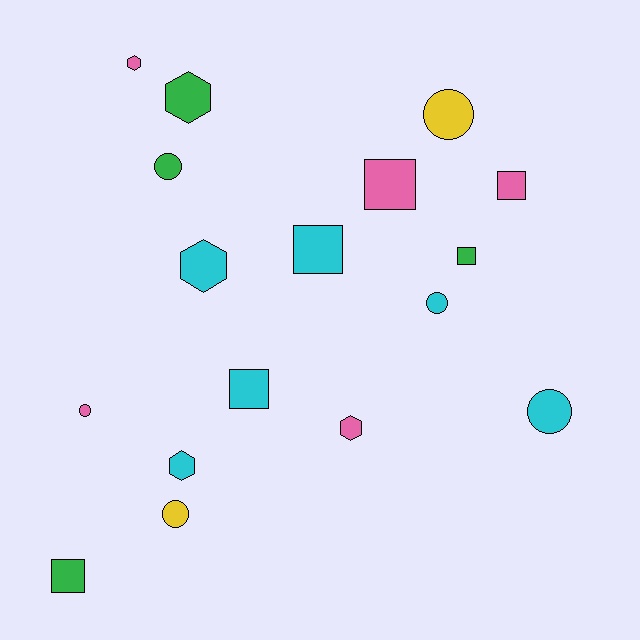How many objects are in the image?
There are 17 objects.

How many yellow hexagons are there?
There are no yellow hexagons.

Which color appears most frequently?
Cyan, with 6 objects.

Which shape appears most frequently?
Circle, with 6 objects.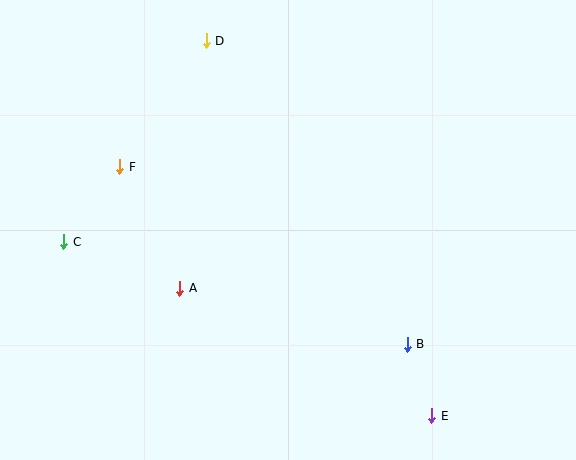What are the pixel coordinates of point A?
Point A is at (180, 288).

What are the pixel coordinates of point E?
Point E is at (432, 416).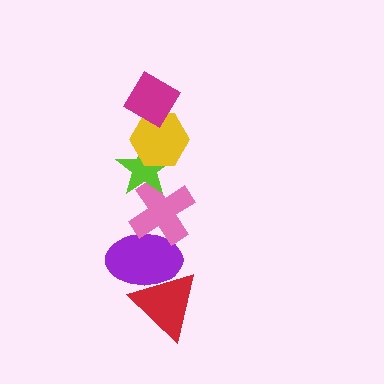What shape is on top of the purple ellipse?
The pink cross is on top of the purple ellipse.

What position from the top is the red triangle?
The red triangle is 6th from the top.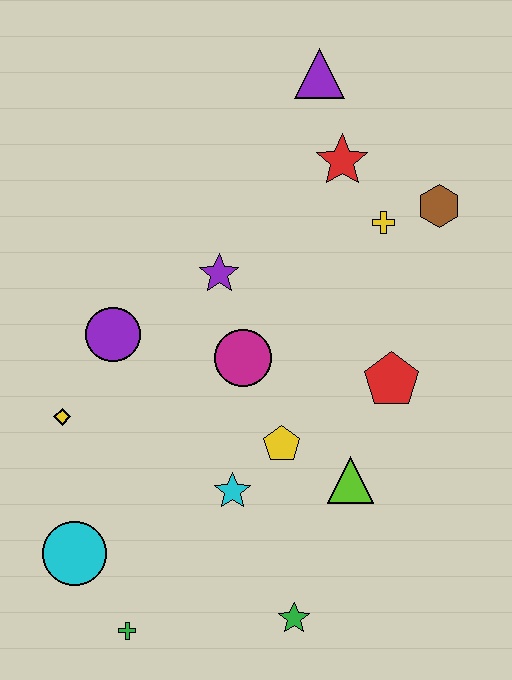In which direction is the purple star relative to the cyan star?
The purple star is above the cyan star.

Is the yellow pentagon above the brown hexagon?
No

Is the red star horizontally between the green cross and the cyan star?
No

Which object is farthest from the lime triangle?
The purple triangle is farthest from the lime triangle.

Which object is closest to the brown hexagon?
The yellow cross is closest to the brown hexagon.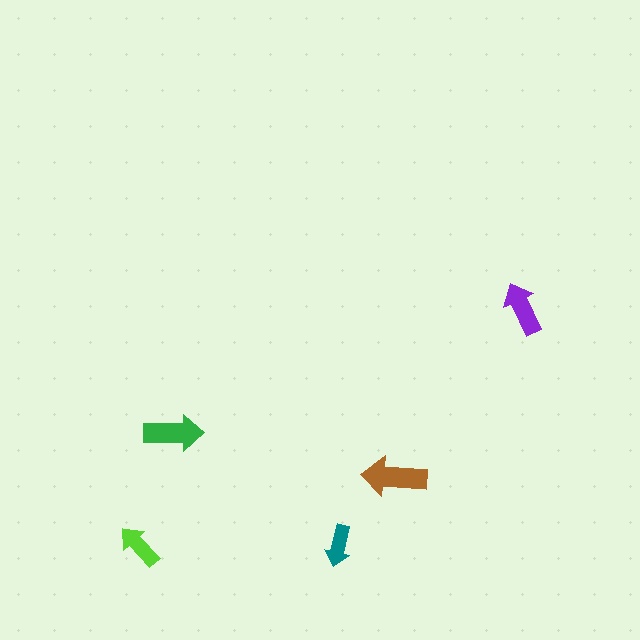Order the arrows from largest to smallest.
the brown one, the green one, the purple one, the lime one, the teal one.